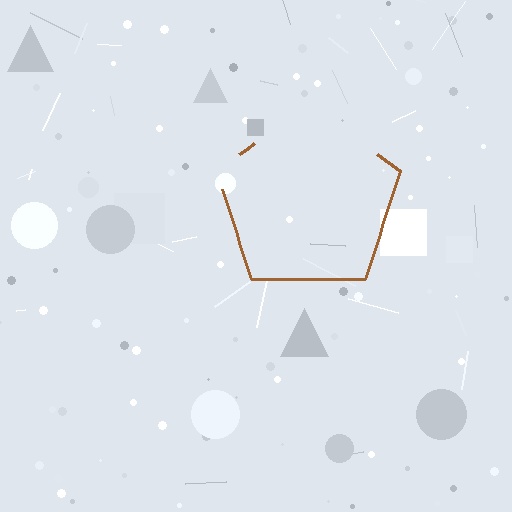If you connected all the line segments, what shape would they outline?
They would outline a pentagon.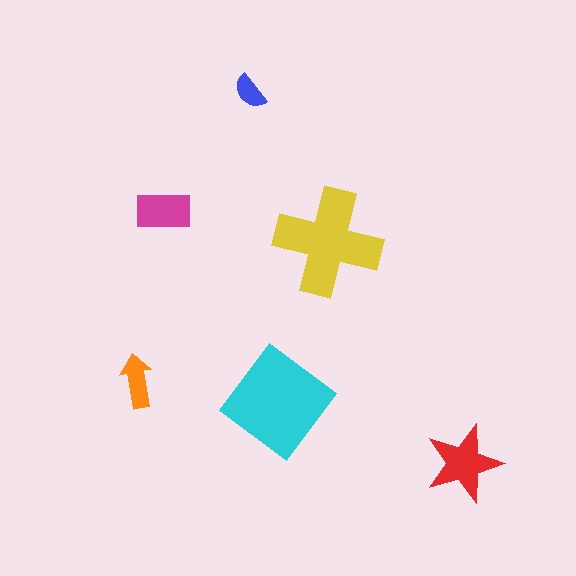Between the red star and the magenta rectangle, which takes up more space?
The red star.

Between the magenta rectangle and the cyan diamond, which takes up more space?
The cyan diamond.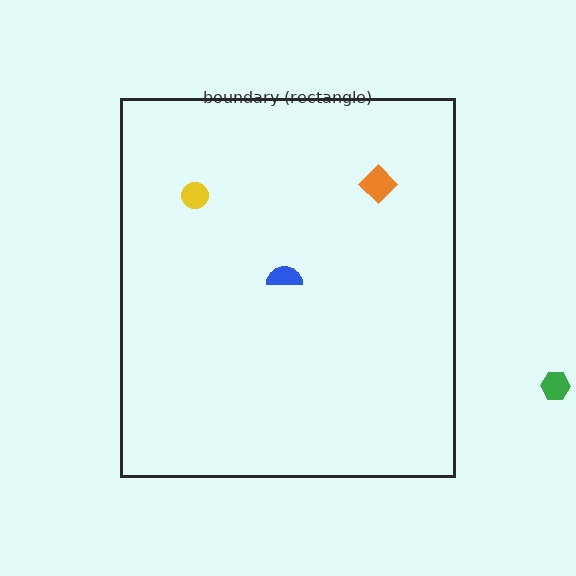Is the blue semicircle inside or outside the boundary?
Inside.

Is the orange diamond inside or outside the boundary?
Inside.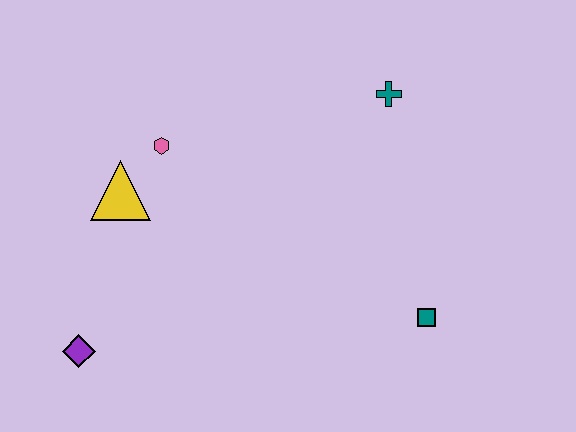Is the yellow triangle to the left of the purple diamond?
No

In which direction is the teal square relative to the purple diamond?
The teal square is to the right of the purple diamond.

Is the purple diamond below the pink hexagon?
Yes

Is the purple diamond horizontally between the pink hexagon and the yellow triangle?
No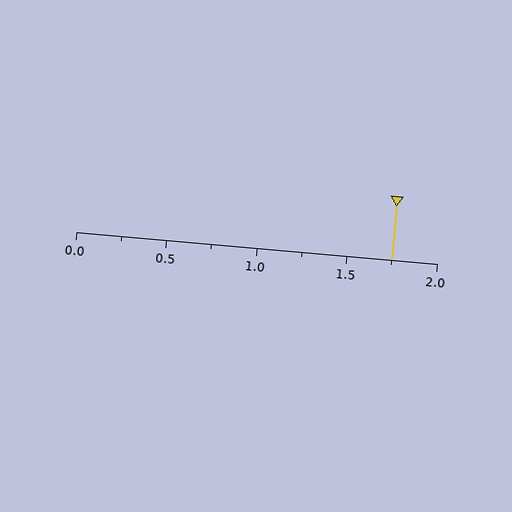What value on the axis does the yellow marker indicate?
The marker indicates approximately 1.75.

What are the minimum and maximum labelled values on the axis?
The axis runs from 0.0 to 2.0.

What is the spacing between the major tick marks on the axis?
The major ticks are spaced 0.5 apart.